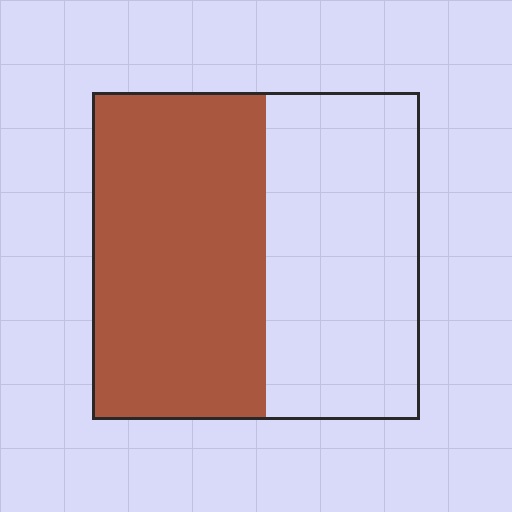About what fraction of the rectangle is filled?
About one half (1/2).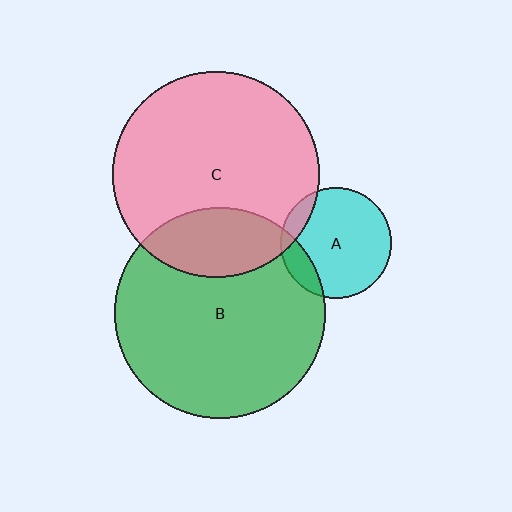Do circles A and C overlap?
Yes.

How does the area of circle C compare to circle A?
Approximately 3.5 times.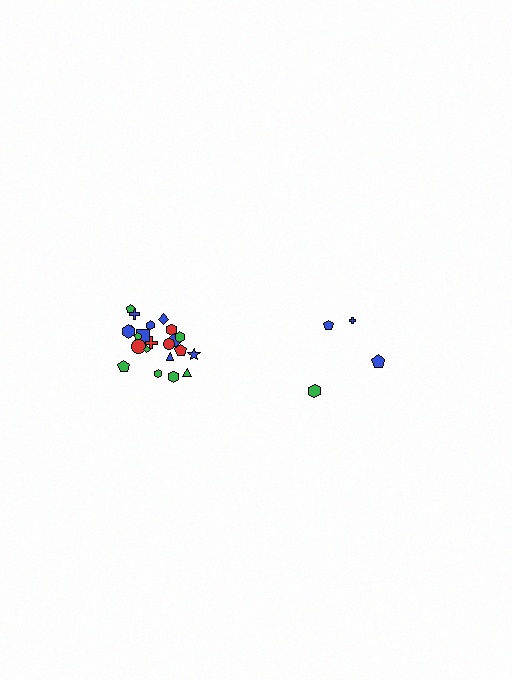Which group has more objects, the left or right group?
The left group.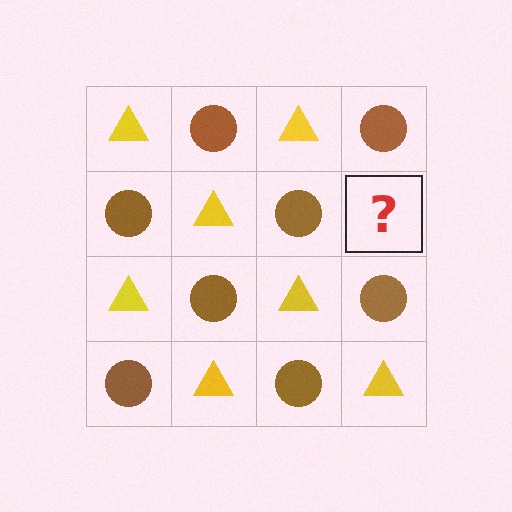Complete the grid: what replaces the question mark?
The question mark should be replaced with a yellow triangle.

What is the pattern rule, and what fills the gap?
The rule is that it alternates yellow triangle and brown circle in a checkerboard pattern. The gap should be filled with a yellow triangle.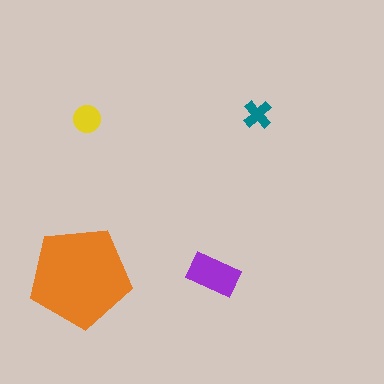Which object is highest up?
The teal cross is topmost.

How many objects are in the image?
There are 4 objects in the image.